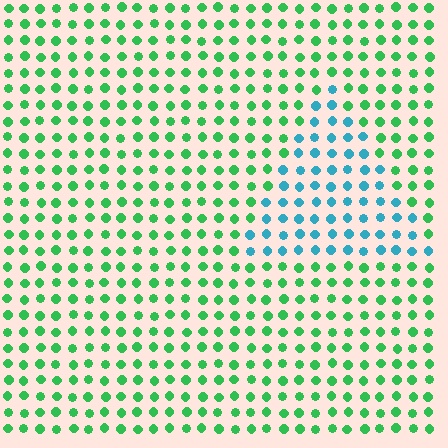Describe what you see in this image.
The image is filled with small green elements in a uniform arrangement. A triangle-shaped region is visible where the elements are tinted to a slightly different hue, forming a subtle color boundary.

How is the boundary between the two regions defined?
The boundary is defined purely by a slight shift in hue (about 56 degrees). Spacing, size, and orientation are identical on both sides.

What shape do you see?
I see a triangle.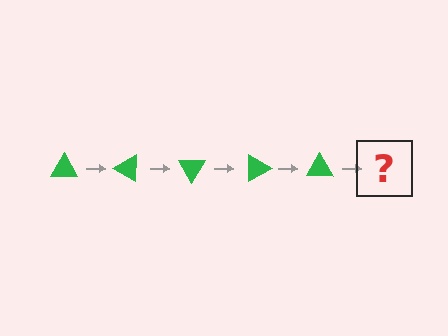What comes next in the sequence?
The next element should be a green triangle rotated 150 degrees.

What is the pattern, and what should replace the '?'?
The pattern is that the triangle rotates 30 degrees each step. The '?' should be a green triangle rotated 150 degrees.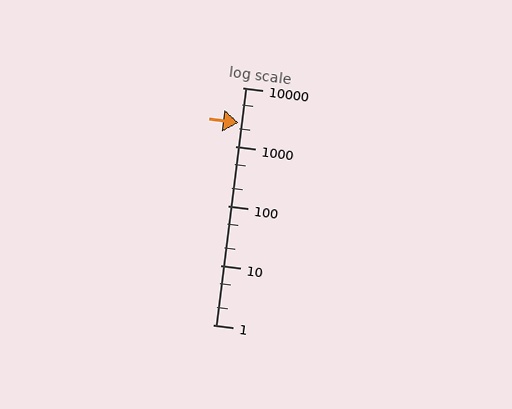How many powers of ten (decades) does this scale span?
The scale spans 4 decades, from 1 to 10000.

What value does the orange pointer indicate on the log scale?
The pointer indicates approximately 2500.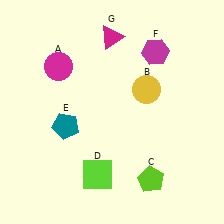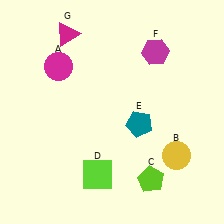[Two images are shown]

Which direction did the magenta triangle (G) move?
The magenta triangle (G) moved left.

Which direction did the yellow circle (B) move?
The yellow circle (B) moved down.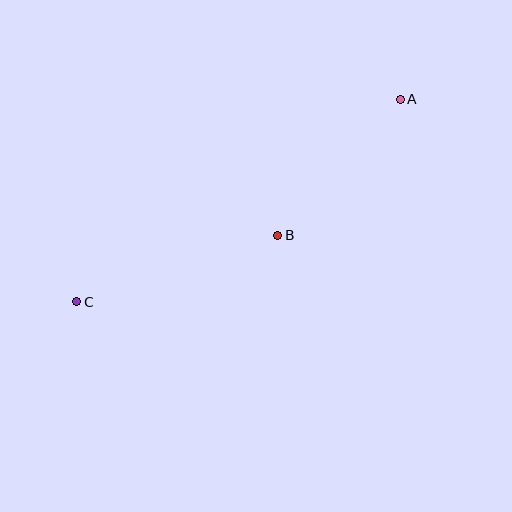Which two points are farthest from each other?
Points A and C are farthest from each other.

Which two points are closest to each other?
Points A and B are closest to each other.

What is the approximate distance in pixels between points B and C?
The distance between B and C is approximately 212 pixels.